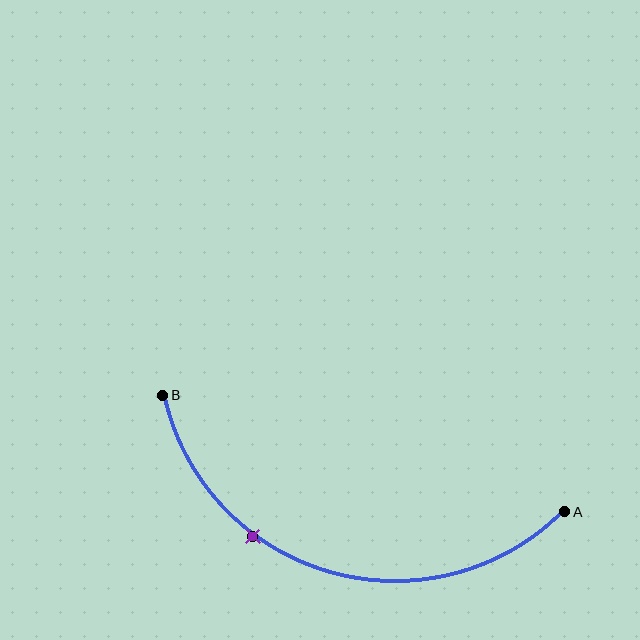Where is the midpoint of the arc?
The arc midpoint is the point on the curve farthest from the straight line joining A and B. It sits below that line.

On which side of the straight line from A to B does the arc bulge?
The arc bulges below the straight line connecting A and B.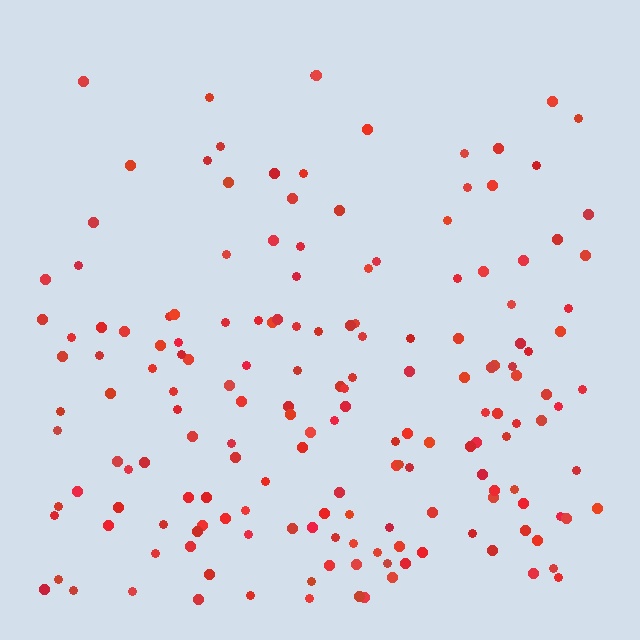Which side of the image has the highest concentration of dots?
The bottom.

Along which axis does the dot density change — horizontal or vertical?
Vertical.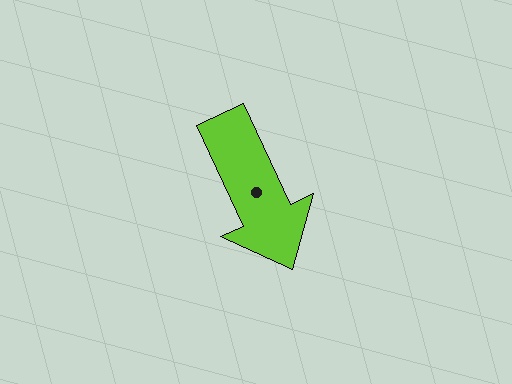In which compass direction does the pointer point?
Southeast.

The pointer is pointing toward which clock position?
Roughly 5 o'clock.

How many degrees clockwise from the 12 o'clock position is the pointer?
Approximately 155 degrees.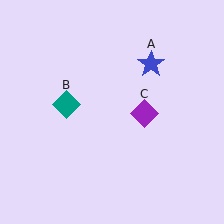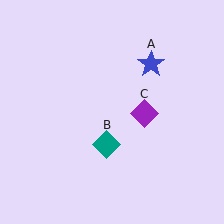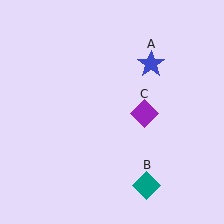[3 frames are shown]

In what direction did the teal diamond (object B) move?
The teal diamond (object B) moved down and to the right.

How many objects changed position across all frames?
1 object changed position: teal diamond (object B).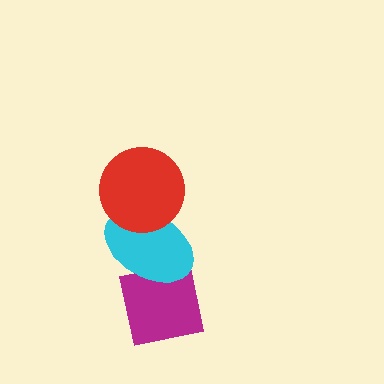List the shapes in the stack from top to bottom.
From top to bottom: the red circle, the cyan ellipse, the magenta square.